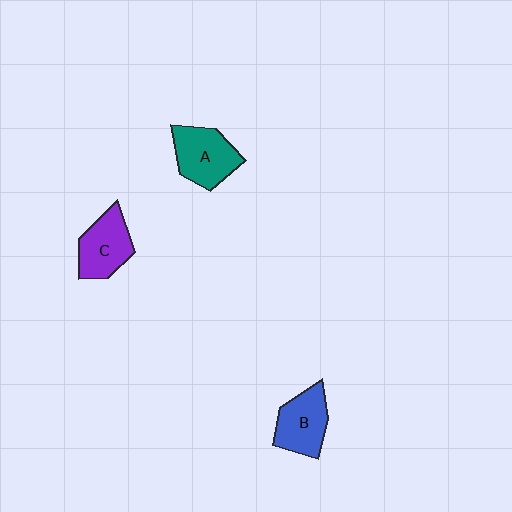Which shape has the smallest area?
Shape C (purple).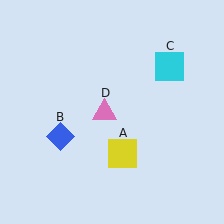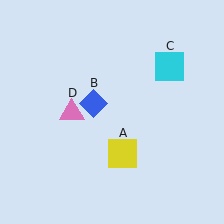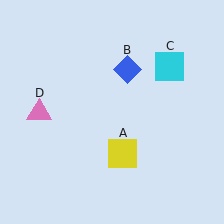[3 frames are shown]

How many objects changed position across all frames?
2 objects changed position: blue diamond (object B), pink triangle (object D).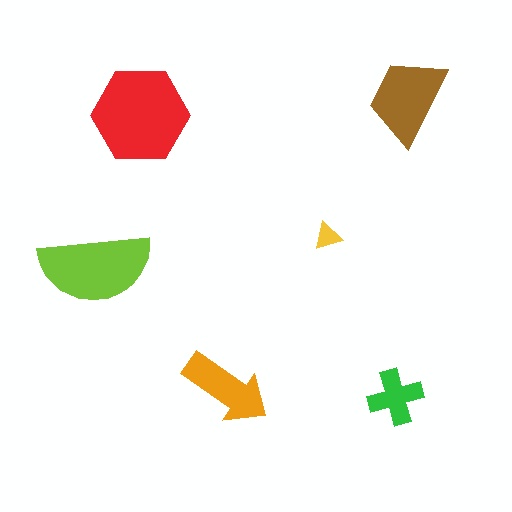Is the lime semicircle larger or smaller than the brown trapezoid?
Larger.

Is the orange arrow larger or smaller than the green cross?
Larger.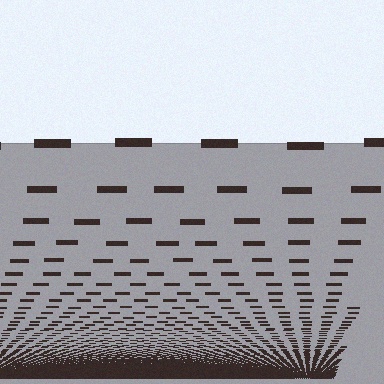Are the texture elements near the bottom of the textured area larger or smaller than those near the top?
Smaller. The gradient is inverted — elements near the bottom are smaller and denser.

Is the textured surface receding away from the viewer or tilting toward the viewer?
The surface appears to tilt toward the viewer. Texture elements get larger and sparser toward the top.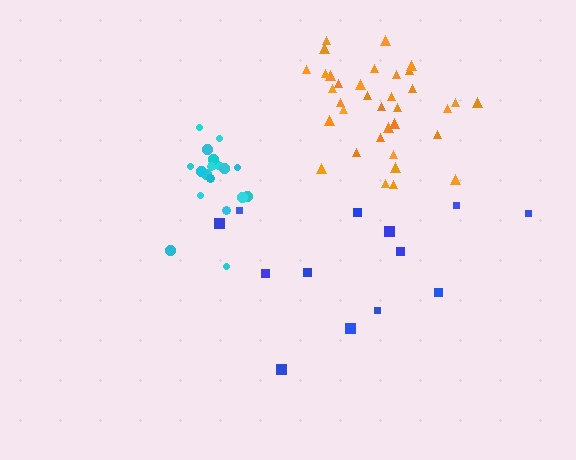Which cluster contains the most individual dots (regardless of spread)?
Orange (35).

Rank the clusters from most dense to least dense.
orange, cyan, blue.